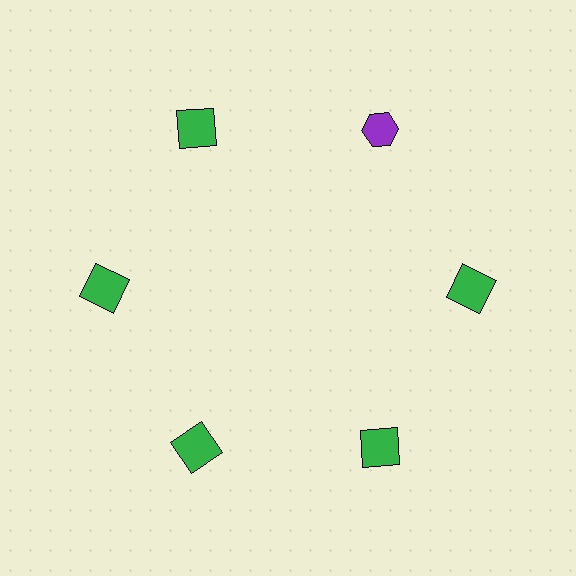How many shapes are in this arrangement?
There are 6 shapes arranged in a ring pattern.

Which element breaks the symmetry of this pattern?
The purple hexagon at roughly the 1 o'clock position breaks the symmetry. All other shapes are green squares.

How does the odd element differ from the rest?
It differs in both color (purple instead of green) and shape (hexagon instead of square).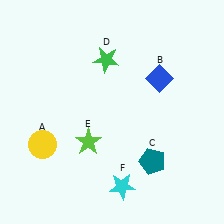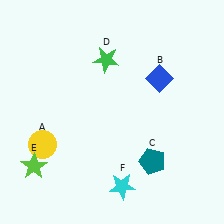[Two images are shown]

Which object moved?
The lime star (E) moved left.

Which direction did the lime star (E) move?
The lime star (E) moved left.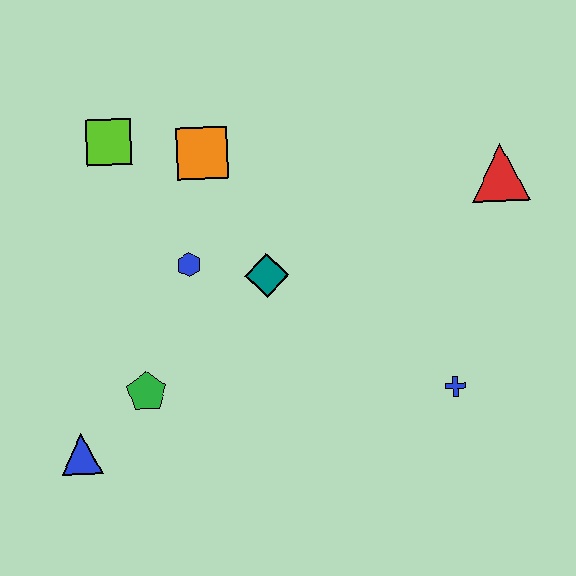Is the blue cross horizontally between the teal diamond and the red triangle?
Yes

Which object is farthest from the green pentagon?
The red triangle is farthest from the green pentagon.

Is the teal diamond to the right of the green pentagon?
Yes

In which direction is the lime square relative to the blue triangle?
The lime square is above the blue triangle.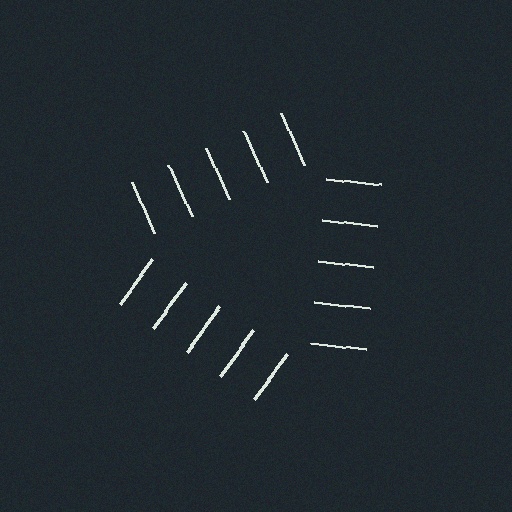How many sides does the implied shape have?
3 sides — the line-ends trace a triangle.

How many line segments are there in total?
15 — 5 along each of the 3 edges.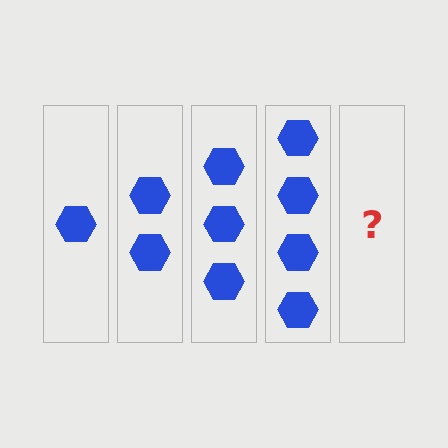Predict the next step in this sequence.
The next step is 5 hexagons.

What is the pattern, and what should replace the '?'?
The pattern is that each step adds one more hexagon. The '?' should be 5 hexagons.